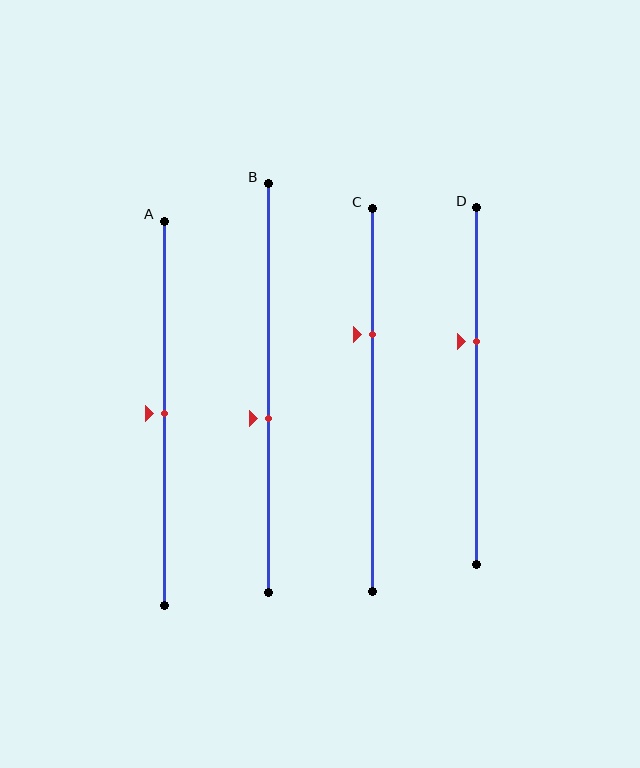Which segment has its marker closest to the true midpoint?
Segment A has its marker closest to the true midpoint.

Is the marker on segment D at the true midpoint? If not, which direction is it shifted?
No, the marker on segment D is shifted upward by about 13% of the segment length.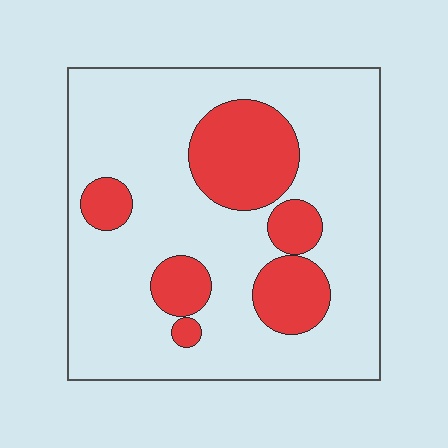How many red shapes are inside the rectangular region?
6.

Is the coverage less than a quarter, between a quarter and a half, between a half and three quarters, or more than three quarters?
Less than a quarter.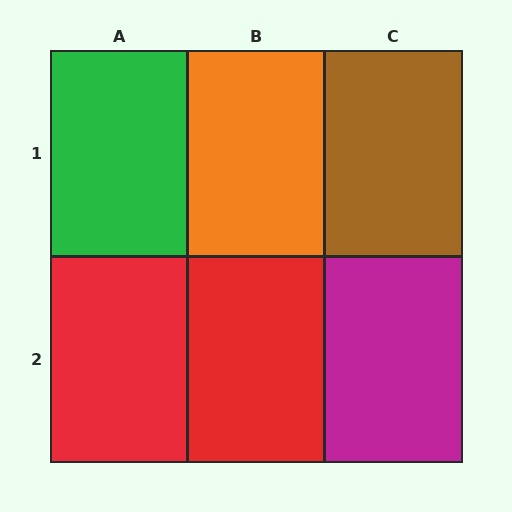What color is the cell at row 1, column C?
Brown.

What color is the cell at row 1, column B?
Orange.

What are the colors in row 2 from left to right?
Red, red, magenta.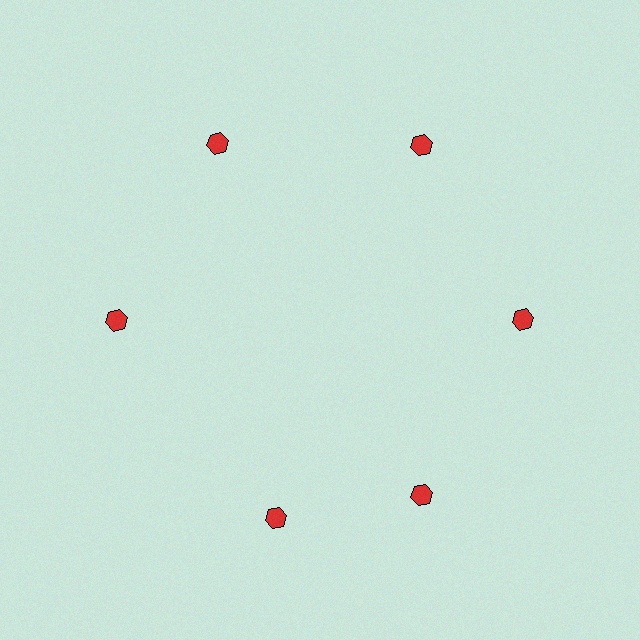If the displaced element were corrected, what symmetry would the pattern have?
It would have 6-fold rotational symmetry — the pattern would map onto itself every 60 degrees.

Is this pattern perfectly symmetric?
No. The 6 red hexagons are arranged in a ring, but one element near the 7 o'clock position is rotated out of alignment along the ring, breaking the 6-fold rotational symmetry.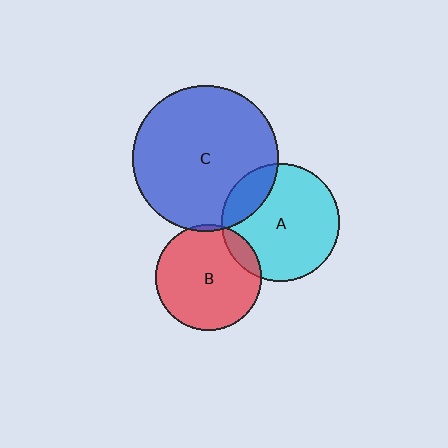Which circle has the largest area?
Circle C (blue).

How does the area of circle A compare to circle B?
Approximately 1.2 times.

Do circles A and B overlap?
Yes.